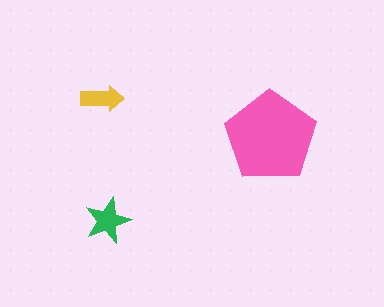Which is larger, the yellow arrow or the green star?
The green star.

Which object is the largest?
The pink pentagon.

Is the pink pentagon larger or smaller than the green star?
Larger.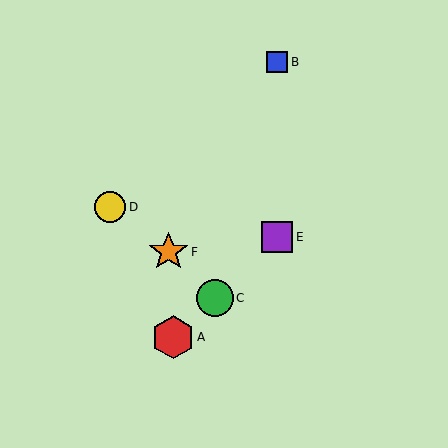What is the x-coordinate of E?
Object E is at x≈277.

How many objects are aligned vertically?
2 objects (B, E) are aligned vertically.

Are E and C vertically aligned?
No, E is at x≈277 and C is at x≈215.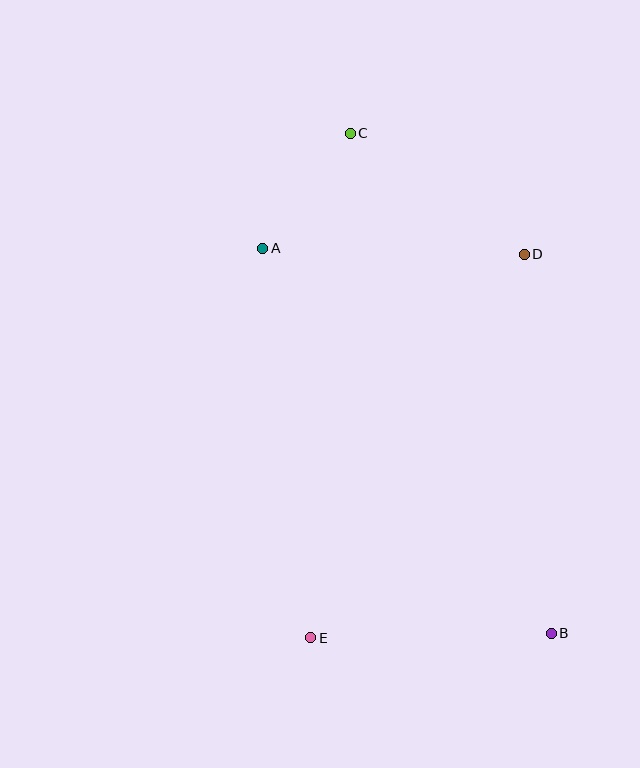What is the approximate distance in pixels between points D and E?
The distance between D and E is approximately 439 pixels.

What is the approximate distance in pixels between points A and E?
The distance between A and E is approximately 392 pixels.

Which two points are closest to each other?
Points A and C are closest to each other.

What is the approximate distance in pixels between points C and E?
The distance between C and E is approximately 506 pixels.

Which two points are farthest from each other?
Points B and C are farthest from each other.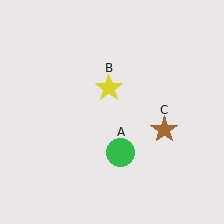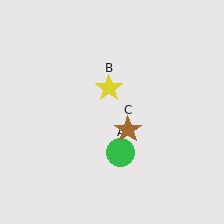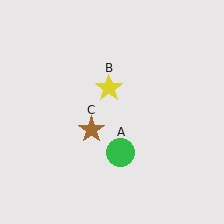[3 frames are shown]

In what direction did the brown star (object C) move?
The brown star (object C) moved left.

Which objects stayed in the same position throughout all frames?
Green circle (object A) and yellow star (object B) remained stationary.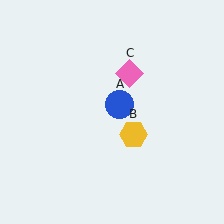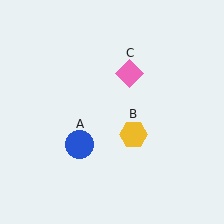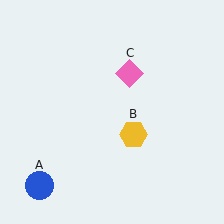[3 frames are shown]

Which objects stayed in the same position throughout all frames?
Yellow hexagon (object B) and pink diamond (object C) remained stationary.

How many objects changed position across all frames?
1 object changed position: blue circle (object A).